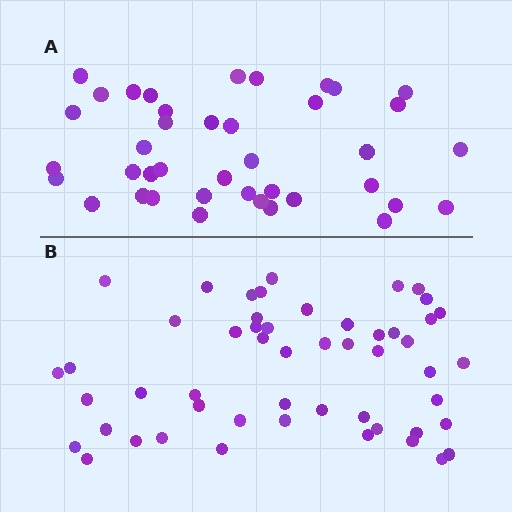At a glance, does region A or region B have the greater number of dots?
Region B (the bottom region) has more dots.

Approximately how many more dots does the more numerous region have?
Region B has roughly 12 or so more dots than region A.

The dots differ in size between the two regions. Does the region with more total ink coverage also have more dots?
No. Region A has more total ink coverage because its dots are larger, but region B actually contains more individual dots. Total area can be misleading — the number of items is what matters here.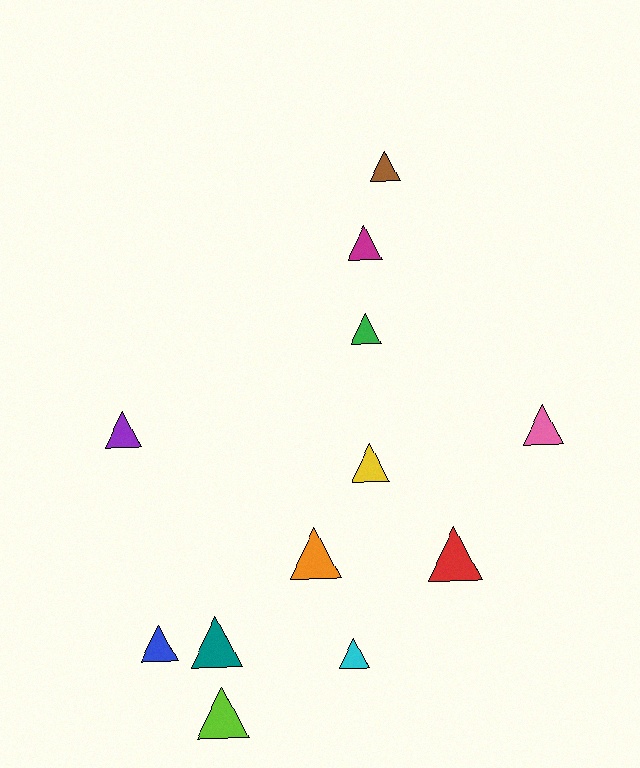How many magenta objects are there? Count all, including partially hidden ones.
There is 1 magenta object.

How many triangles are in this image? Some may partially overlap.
There are 12 triangles.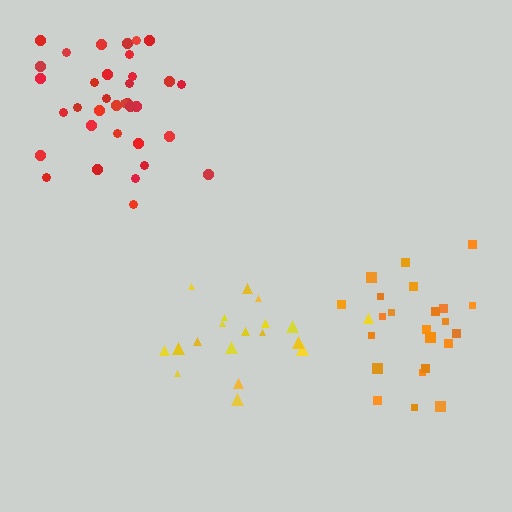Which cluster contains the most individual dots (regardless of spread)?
Red (35).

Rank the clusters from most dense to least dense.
red, orange, yellow.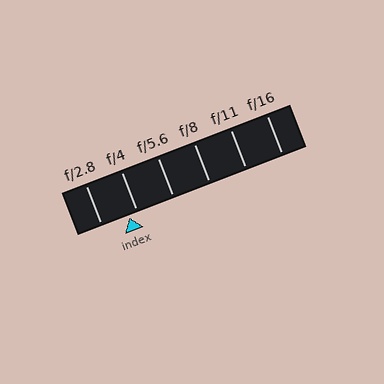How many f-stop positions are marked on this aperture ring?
There are 6 f-stop positions marked.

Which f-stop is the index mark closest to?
The index mark is closest to f/4.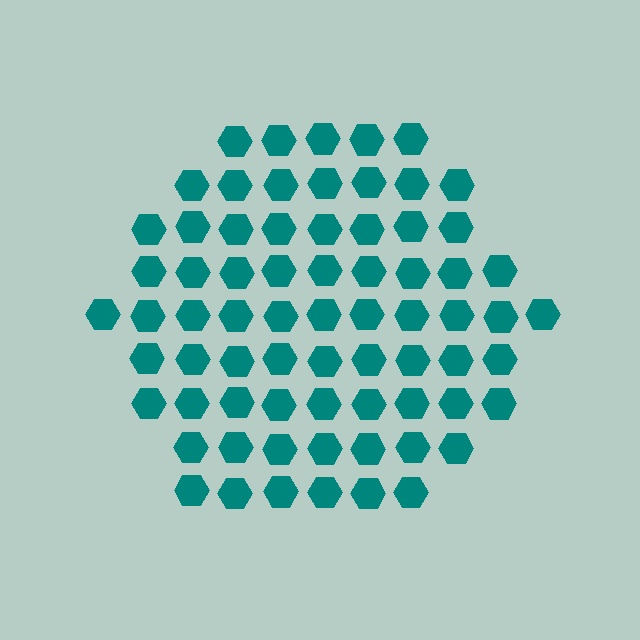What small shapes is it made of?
It is made of small hexagons.